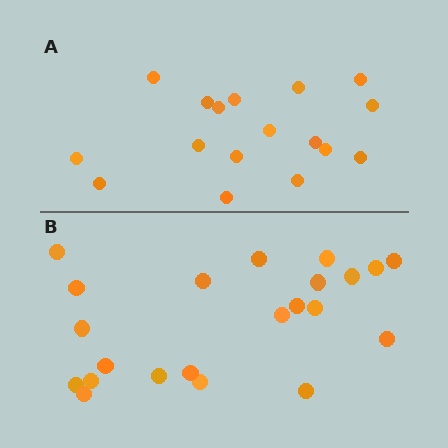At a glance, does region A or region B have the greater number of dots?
Region B (the bottom region) has more dots.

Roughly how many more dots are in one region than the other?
Region B has about 5 more dots than region A.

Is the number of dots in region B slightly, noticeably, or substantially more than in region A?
Region B has noticeably more, but not dramatically so. The ratio is roughly 1.3 to 1.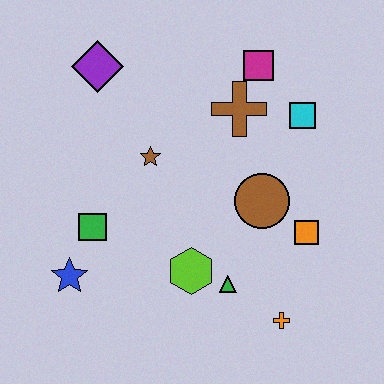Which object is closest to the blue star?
The green square is closest to the blue star.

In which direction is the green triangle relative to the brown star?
The green triangle is below the brown star.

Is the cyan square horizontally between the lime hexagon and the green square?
No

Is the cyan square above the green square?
Yes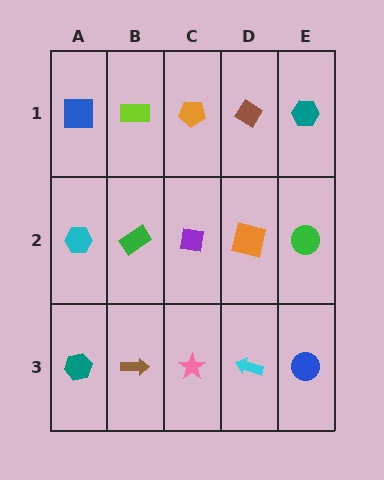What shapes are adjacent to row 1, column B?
A green rectangle (row 2, column B), a blue square (row 1, column A), an orange pentagon (row 1, column C).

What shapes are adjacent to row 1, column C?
A purple square (row 2, column C), a lime rectangle (row 1, column B), a brown diamond (row 1, column D).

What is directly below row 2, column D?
A cyan arrow.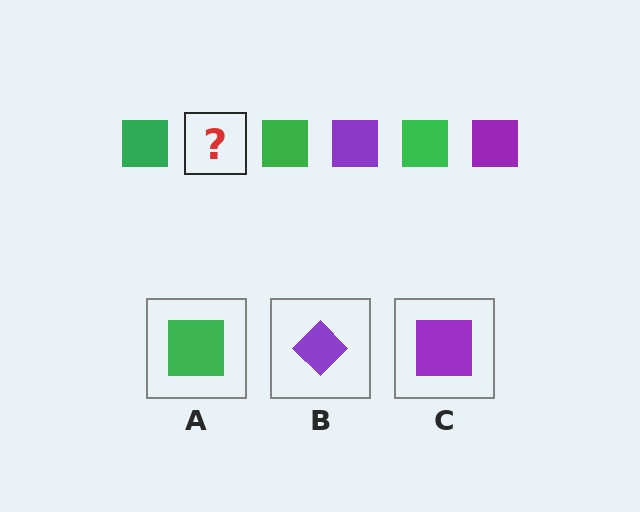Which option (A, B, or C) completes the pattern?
C.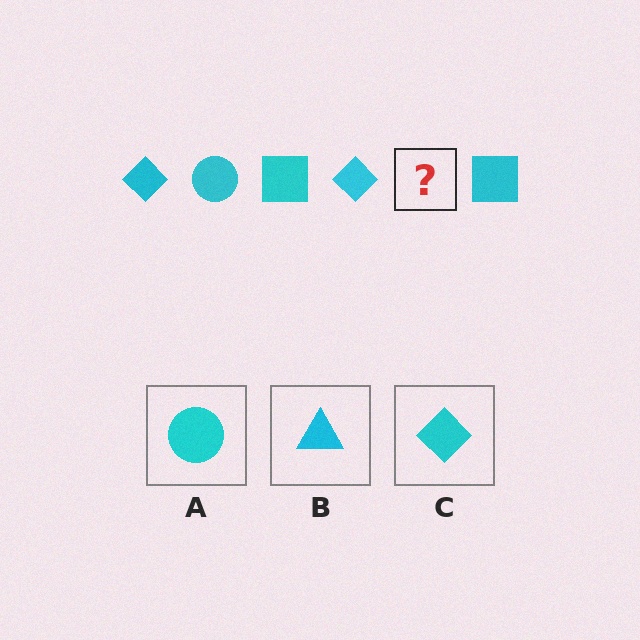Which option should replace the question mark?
Option A.